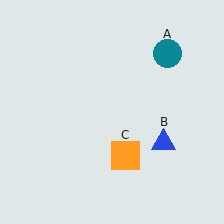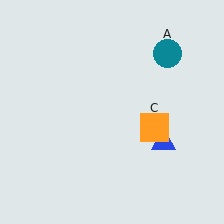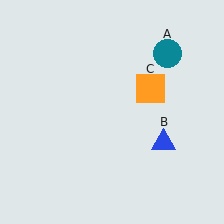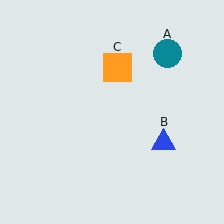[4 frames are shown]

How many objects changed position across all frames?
1 object changed position: orange square (object C).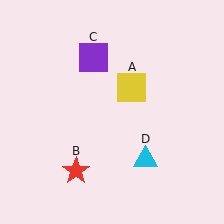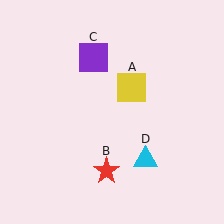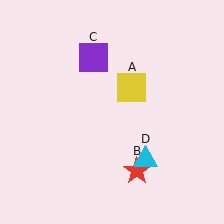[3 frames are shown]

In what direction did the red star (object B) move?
The red star (object B) moved right.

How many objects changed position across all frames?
1 object changed position: red star (object B).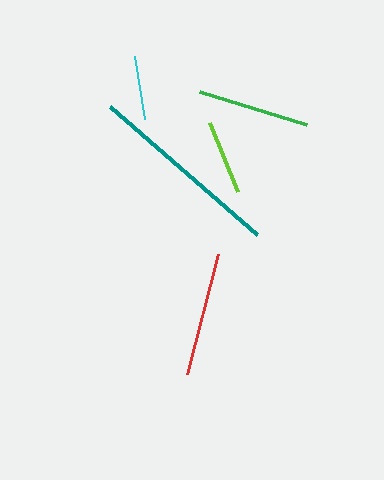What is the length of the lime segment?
The lime segment is approximately 74 pixels long.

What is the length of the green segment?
The green segment is approximately 112 pixels long.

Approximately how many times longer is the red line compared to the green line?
The red line is approximately 1.1 times the length of the green line.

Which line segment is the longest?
The teal line is the longest at approximately 195 pixels.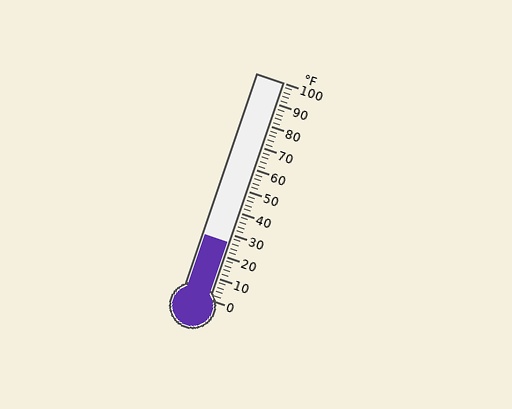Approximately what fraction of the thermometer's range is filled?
The thermometer is filled to approximately 25% of its range.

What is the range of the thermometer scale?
The thermometer scale ranges from 0°F to 100°F.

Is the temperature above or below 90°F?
The temperature is below 90°F.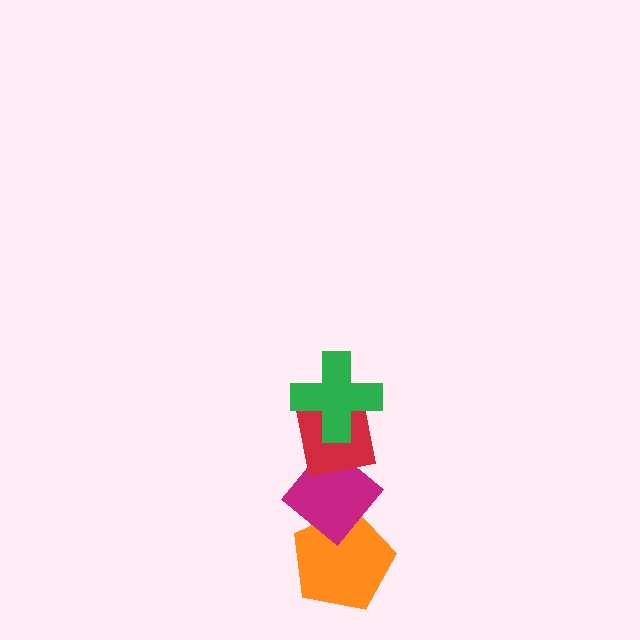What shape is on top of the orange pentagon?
The magenta diamond is on top of the orange pentagon.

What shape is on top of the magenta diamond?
The red square is on top of the magenta diamond.